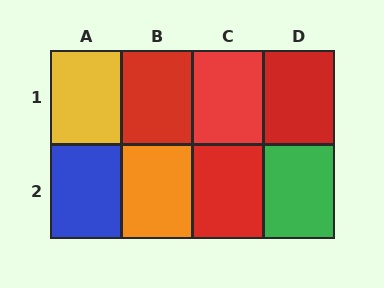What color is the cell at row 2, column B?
Orange.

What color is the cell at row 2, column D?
Green.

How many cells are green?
1 cell is green.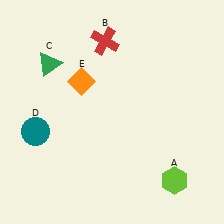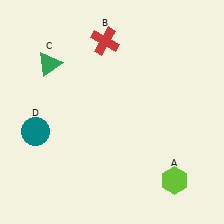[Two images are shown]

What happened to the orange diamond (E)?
The orange diamond (E) was removed in Image 2. It was in the top-left area of Image 1.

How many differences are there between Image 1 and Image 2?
There is 1 difference between the two images.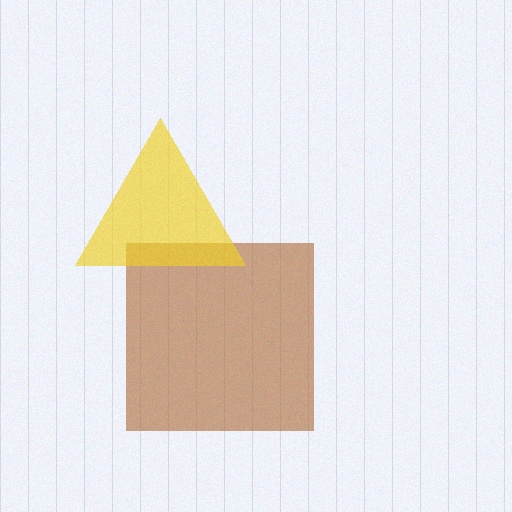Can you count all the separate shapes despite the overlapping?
Yes, there are 2 separate shapes.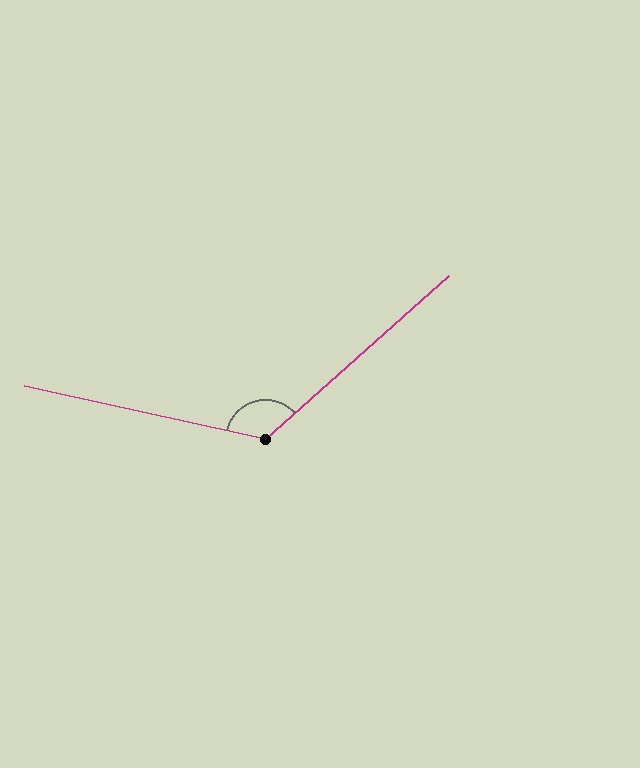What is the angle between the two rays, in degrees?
Approximately 126 degrees.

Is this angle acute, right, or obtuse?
It is obtuse.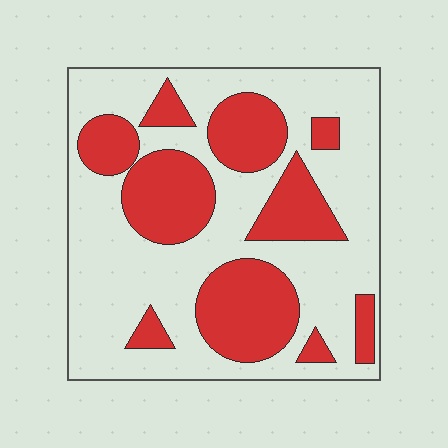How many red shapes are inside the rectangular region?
10.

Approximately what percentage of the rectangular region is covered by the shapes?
Approximately 35%.